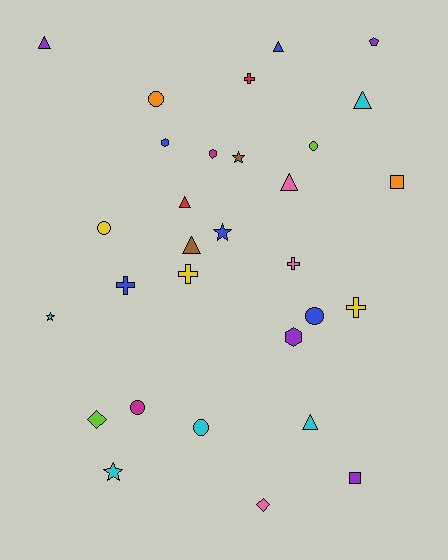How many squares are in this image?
There are 2 squares.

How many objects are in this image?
There are 30 objects.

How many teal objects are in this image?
There are no teal objects.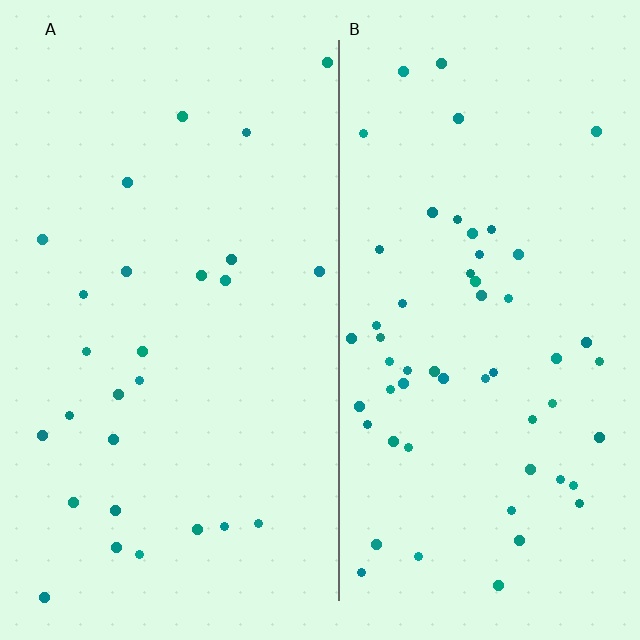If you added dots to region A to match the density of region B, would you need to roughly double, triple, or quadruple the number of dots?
Approximately double.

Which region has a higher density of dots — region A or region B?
B (the right).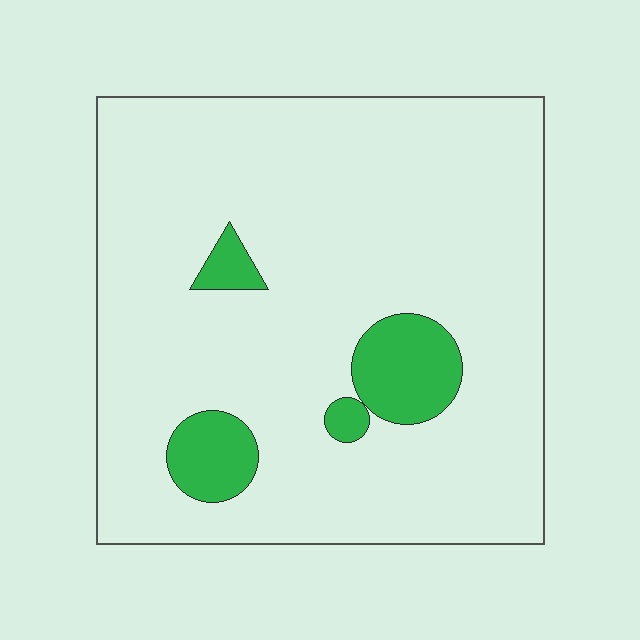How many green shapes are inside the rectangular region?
4.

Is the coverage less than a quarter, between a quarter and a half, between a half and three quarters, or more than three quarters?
Less than a quarter.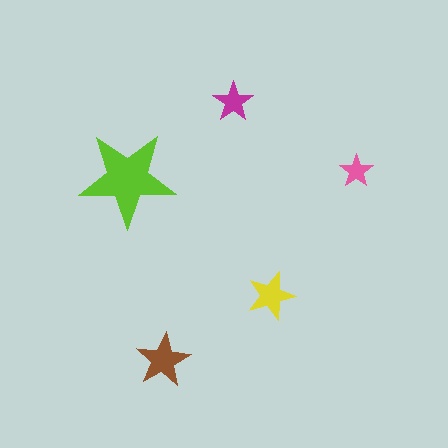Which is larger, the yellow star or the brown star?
The brown one.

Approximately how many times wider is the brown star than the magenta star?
About 1.5 times wider.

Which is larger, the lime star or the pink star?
The lime one.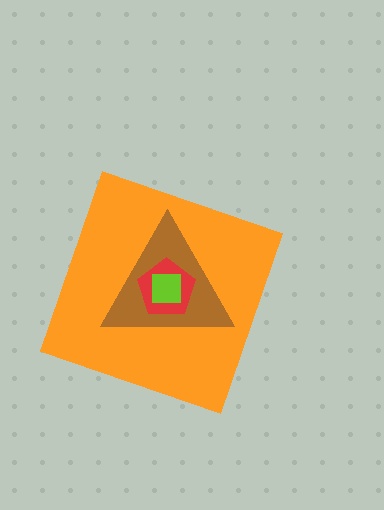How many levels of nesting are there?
4.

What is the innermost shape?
The lime square.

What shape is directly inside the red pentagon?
The lime square.